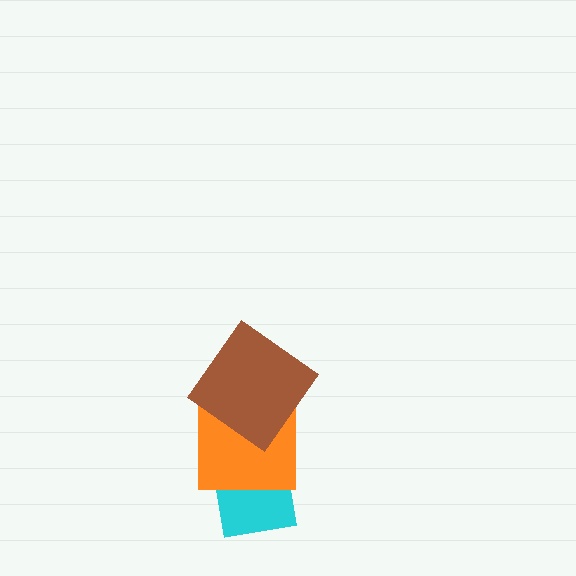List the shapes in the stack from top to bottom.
From top to bottom: the brown diamond, the orange square, the cyan square.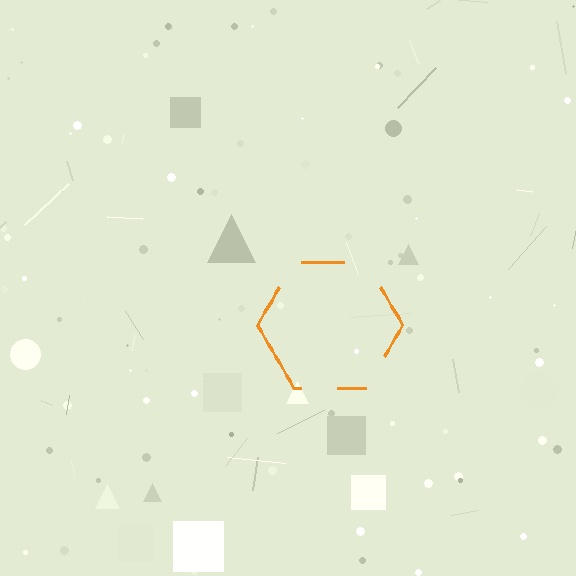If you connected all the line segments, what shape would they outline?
They would outline a hexagon.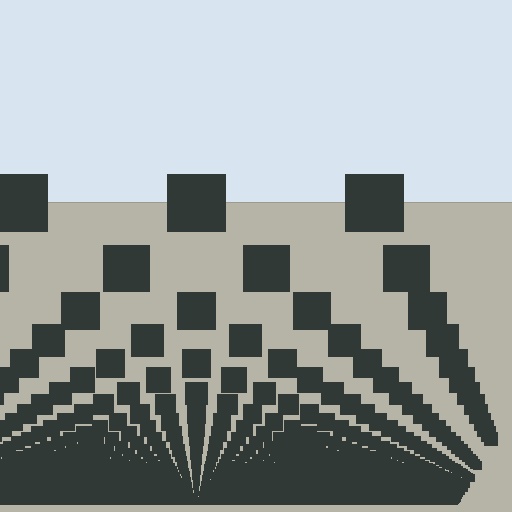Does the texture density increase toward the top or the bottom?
Density increases toward the bottom.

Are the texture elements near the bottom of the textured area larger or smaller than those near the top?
Smaller. The gradient is inverted — elements near the bottom are smaller and denser.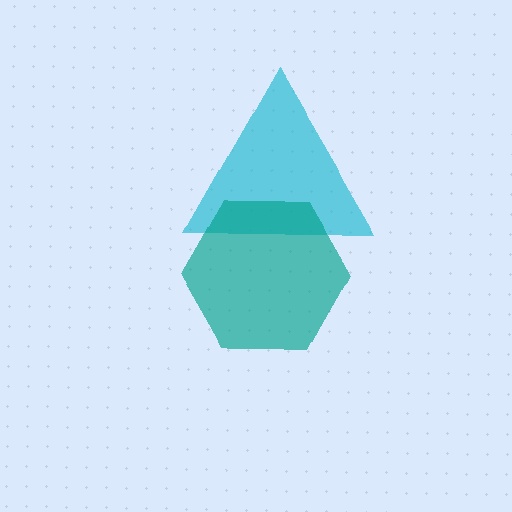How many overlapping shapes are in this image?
There are 2 overlapping shapes in the image.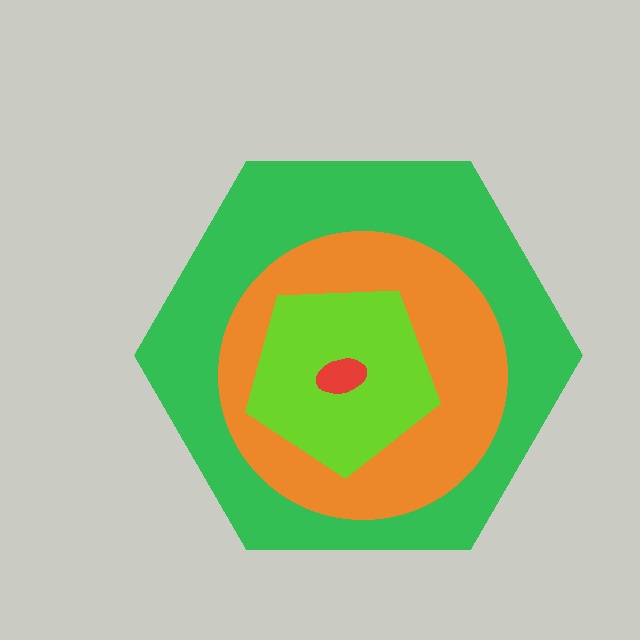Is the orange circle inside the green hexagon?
Yes.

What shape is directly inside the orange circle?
The lime pentagon.